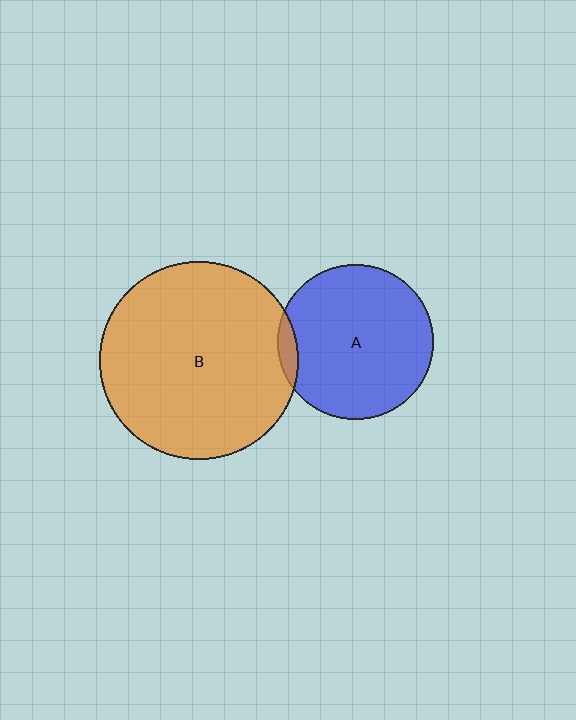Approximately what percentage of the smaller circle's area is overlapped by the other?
Approximately 5%.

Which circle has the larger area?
Circle B (orange).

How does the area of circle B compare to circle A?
Approximately 1.6 times.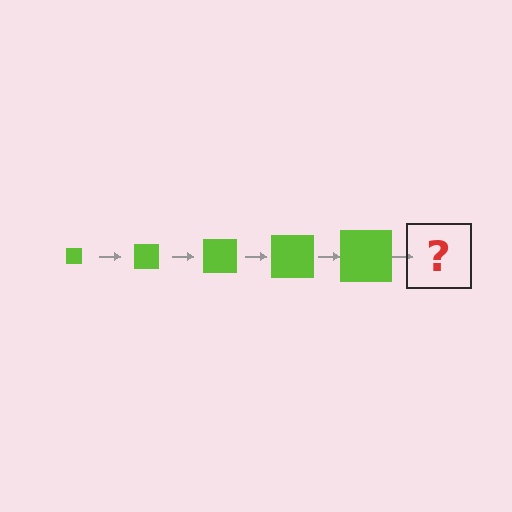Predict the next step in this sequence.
The next step is a lime square, larger than the previous one.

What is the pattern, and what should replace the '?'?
The pattern is that the square gets progressively larger each step. The '?' should be a lime square, larger than the previous one.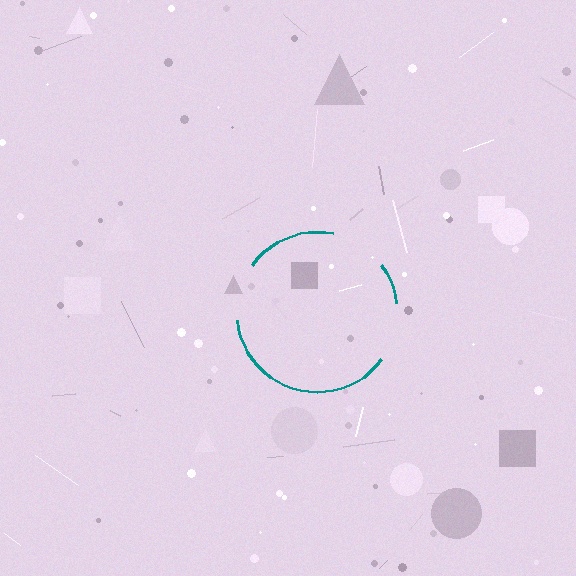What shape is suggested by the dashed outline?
The dashed outline suggests a circle.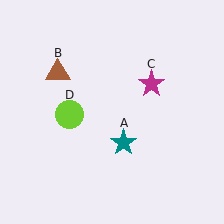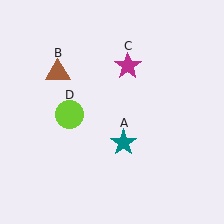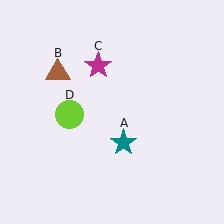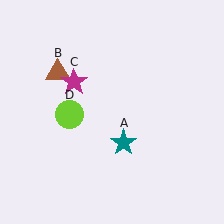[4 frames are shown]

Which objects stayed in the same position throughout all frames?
Teal star (object A) and brown triangle (object B) and lime circle (object D) remained stationary.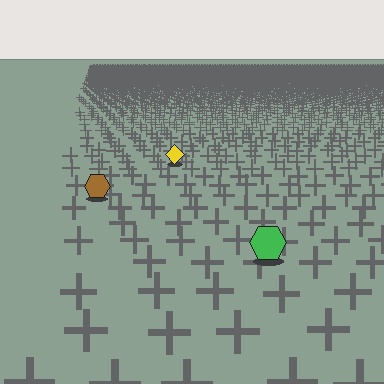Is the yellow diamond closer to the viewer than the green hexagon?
No. The green hexagon is closer — you can tell from the texture gradient: the ground texture is coarser near it.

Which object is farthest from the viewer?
The yellow diamond is farthest from the viewer. It appears smaller and the ground texture around it is denser.